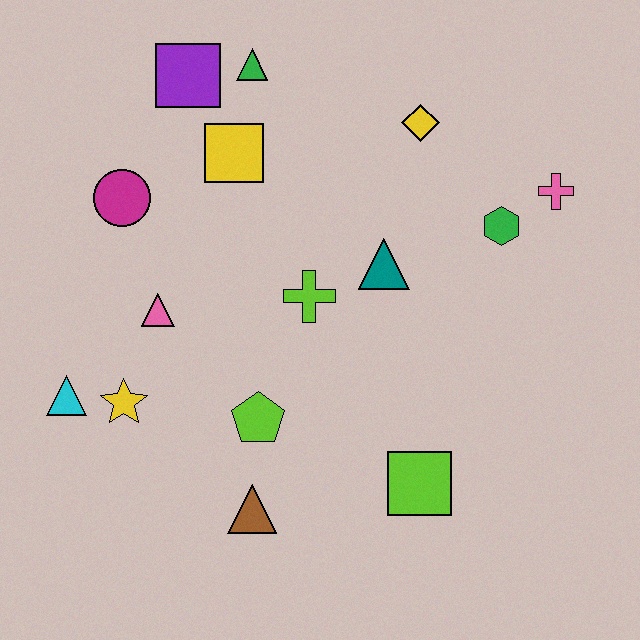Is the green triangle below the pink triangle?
No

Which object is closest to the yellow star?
The cyan triangle is closest to the yellow star.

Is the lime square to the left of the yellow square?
No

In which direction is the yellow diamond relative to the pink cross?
The yellow diamond is to the left of the pink cross.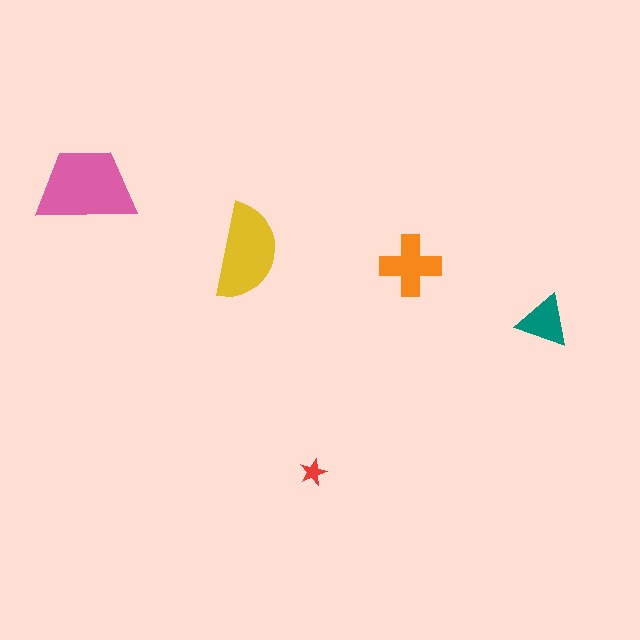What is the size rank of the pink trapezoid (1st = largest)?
1st.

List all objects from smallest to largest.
The red star, the teal triangle, the orange cross, the yellow semicircle, the pink trapezoid.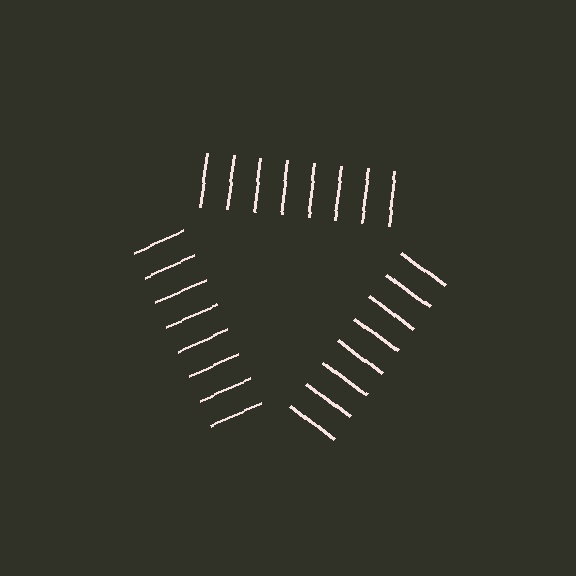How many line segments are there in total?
24 — 8 along each of the 3 edges.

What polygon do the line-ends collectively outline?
An illusory triangle — the line segments terminate on its edges but no continuous stroke is drawn.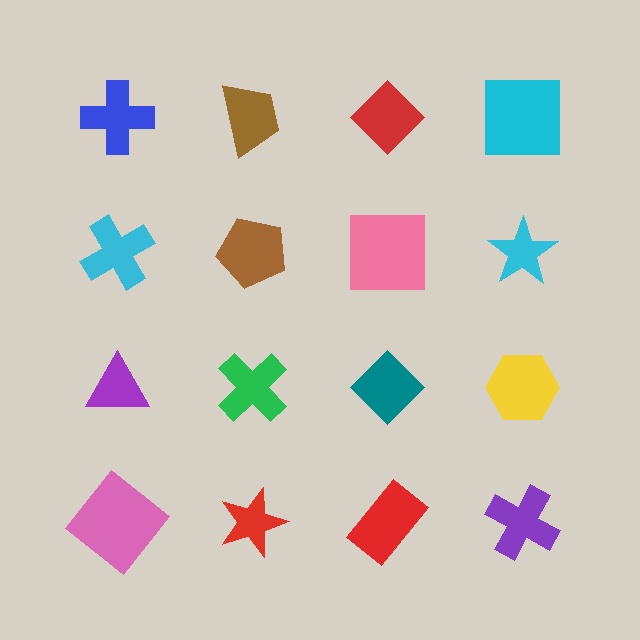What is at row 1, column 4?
A cyan square.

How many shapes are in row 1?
4 shapes.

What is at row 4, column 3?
A red rectangle.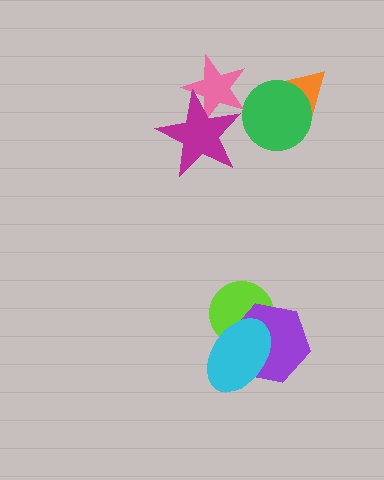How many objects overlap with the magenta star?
1 object overlaps with the magenta star.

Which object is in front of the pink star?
The magenta star is in front of the pink star.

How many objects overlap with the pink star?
1 object overlaps with the pink star.